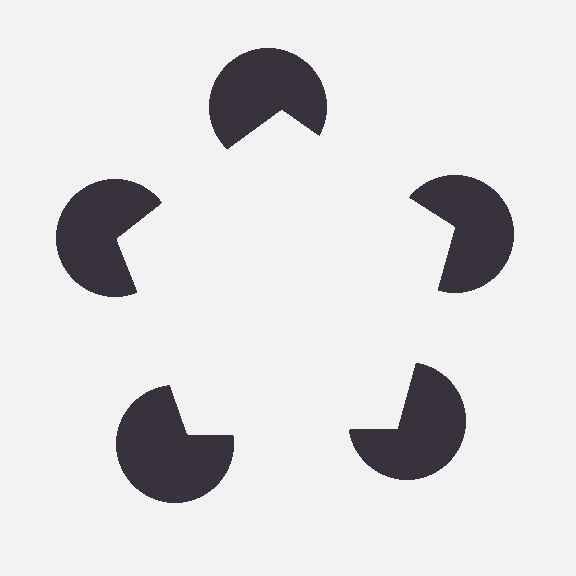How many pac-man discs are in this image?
There are 5 — one at each vertex of the illusory pentagon.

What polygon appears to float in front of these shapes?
An illusory pentagon — its edges are inferred from the aligned wedge cuts in the pac-man discs, not physically drawn.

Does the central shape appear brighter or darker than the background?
It typically appears slightly brighter than the background, even though no actual brightness change is drawn.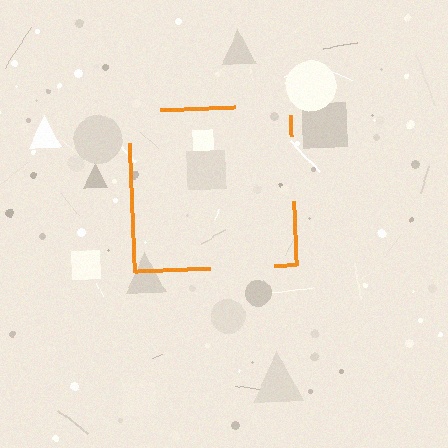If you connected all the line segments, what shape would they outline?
They would outline a square.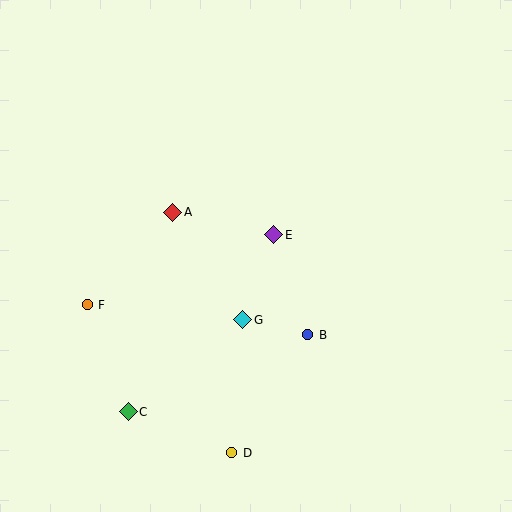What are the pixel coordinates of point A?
Point A is at (173, 212).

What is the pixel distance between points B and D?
The distance between B and D is 140 pixels.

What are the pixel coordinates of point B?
Point B is at (308, 335).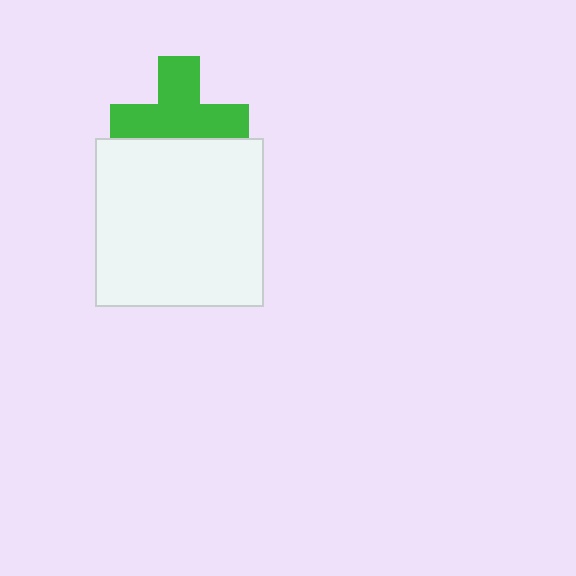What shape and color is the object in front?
The object in front is a white square.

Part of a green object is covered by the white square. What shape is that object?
It is a cross.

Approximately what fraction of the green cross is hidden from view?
Roughly 34% of the green cross is hidden behind the white square.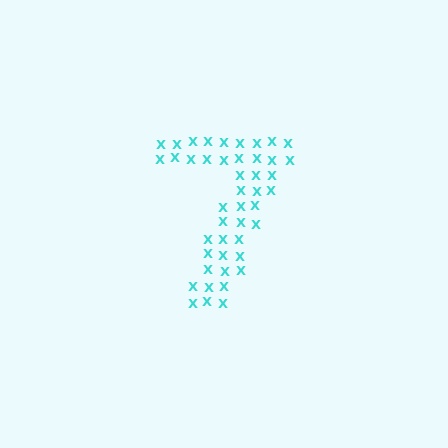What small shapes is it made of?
It is made of small letter X's.